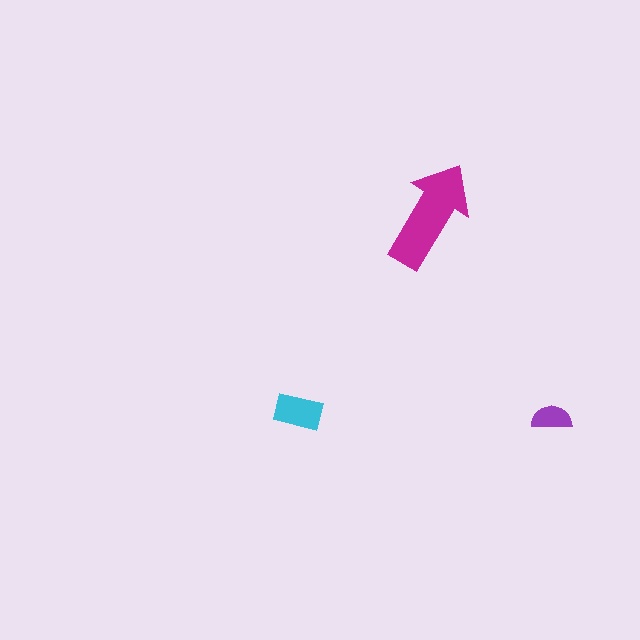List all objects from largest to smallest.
The magenta arrow, the cyan rectangle, the purple semicircle.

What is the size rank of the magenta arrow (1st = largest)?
1st.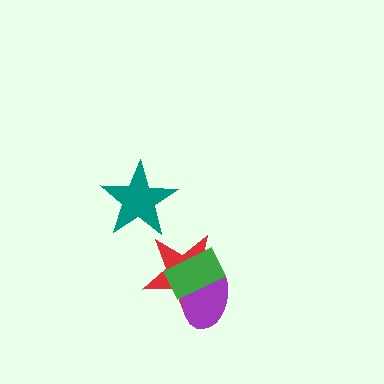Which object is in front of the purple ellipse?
The green rectangle is in front of the purple ellipse.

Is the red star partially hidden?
Yes, it is partially covered by another shape.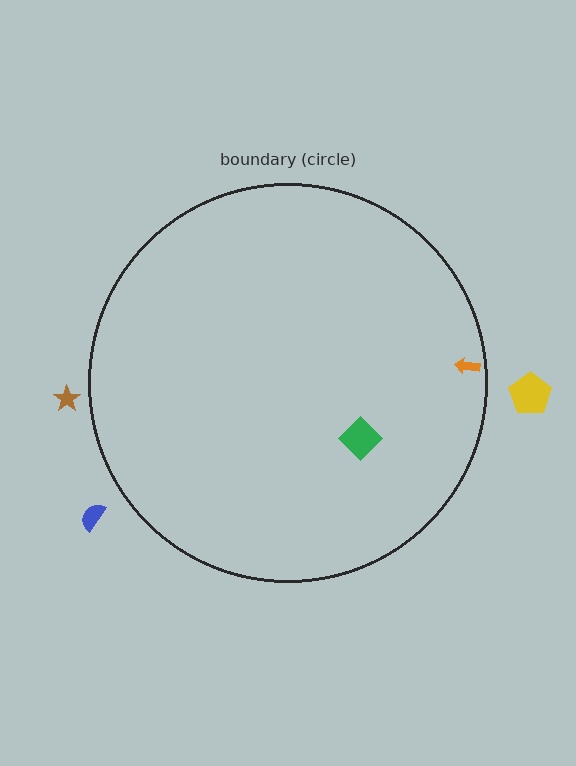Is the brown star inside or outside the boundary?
Outside.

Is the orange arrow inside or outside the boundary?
Inside.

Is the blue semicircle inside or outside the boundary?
Outside.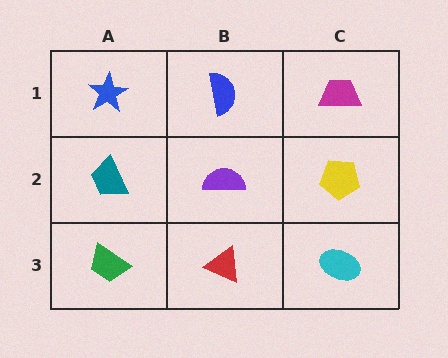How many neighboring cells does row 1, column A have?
2.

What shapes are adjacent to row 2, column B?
A blue semicircle (row 1, column B), a red triangle (row 3, column B), a teal trapezoid (row 2, column A), a yellow pentagon (row 2, column C).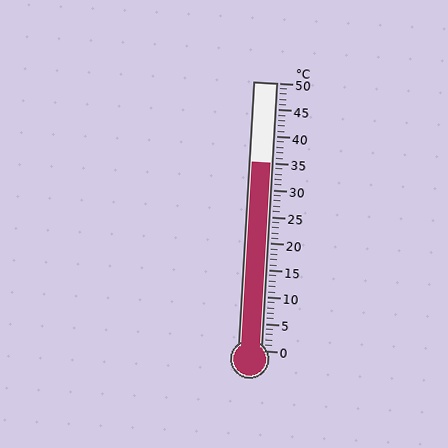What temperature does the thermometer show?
The thermometer shows approximately 35°C.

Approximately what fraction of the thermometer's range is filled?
The thermometer is filled to approximately 70% of its range.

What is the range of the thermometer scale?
The thermometer scale ranges from 0°C to 50°C.